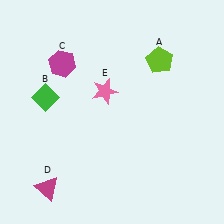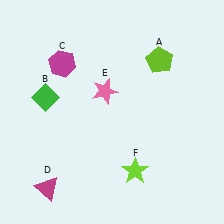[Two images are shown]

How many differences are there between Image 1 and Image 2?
There is 1 difference between the two images.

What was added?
A lime star (F) was added in Image 2.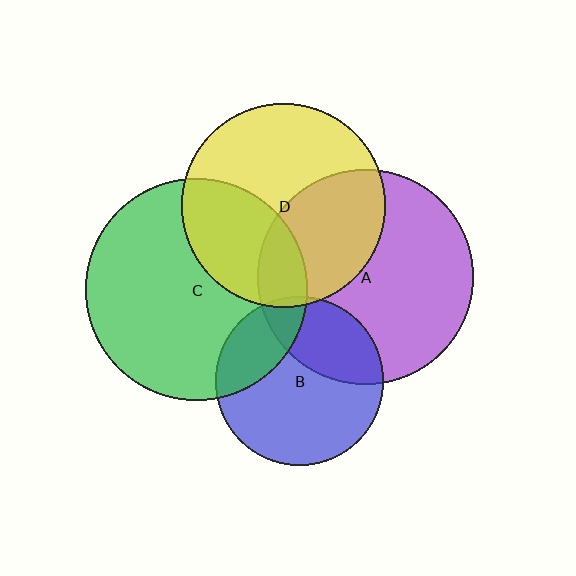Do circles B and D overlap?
Yes.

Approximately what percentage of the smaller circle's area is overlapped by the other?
Approximately 5%.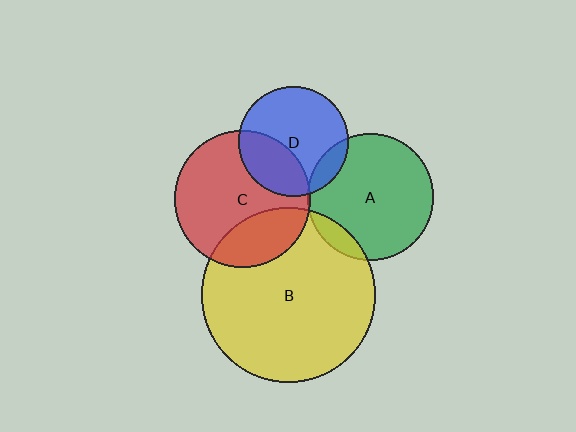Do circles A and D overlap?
Yes.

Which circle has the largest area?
Circle B (yellow).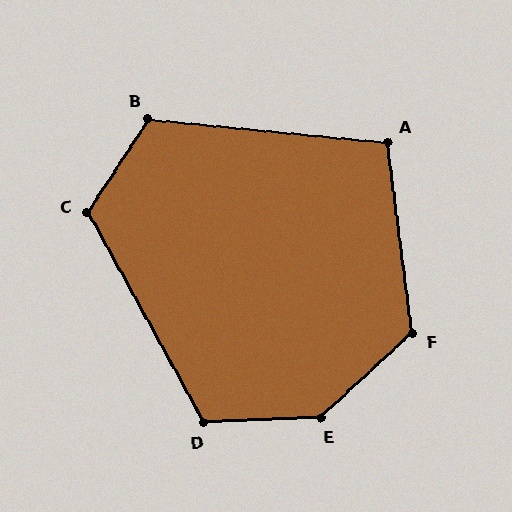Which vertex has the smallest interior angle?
A, at approximately 103 degrees.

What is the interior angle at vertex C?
Approximately 118 degrees (obtuse).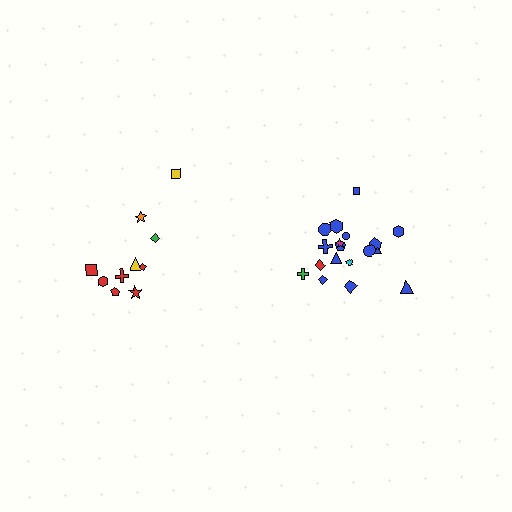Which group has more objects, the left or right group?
The right group.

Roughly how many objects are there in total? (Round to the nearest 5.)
Roughly 30 objects in total.